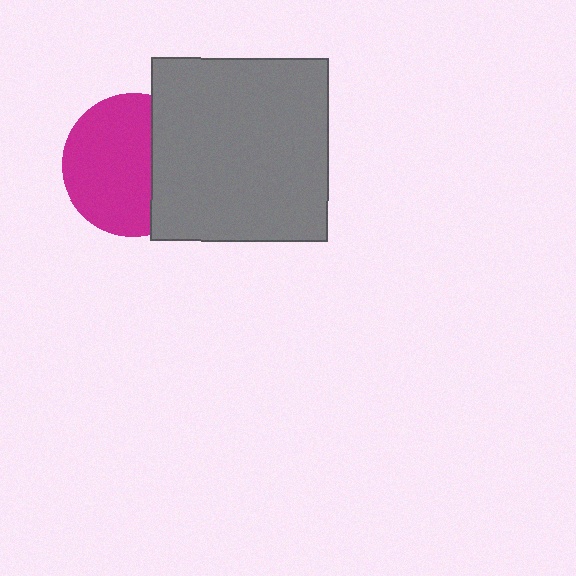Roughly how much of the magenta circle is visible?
About half of it is visible (roughly 64%).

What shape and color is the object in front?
The object in front is a gray rectangle.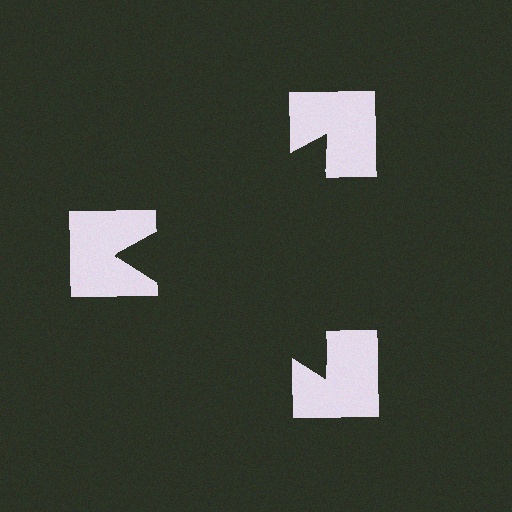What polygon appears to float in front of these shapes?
An illusory triangle — its edges are inferred from the aligned wedge cuts in the notched squares, not physically drawn.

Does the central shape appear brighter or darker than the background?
It typically appears slightly darker than the background, even though no actual brightness change is drawn.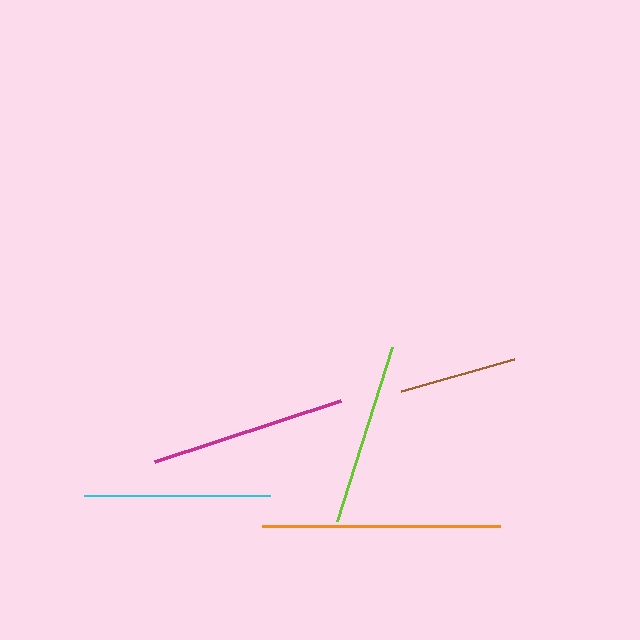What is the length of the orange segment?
The orange segment is approximately 238 pixels long.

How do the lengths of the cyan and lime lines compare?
The cyan and lime lines are approximately the same length.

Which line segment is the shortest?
The brown line is the shortest at approximately 118 pixels.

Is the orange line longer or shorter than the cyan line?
The orange line is longer than the cyan line.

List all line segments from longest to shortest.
From longest to shortest: orange, magenta, cyan, lime, brown.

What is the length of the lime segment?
The lime segment is approximately 183 pixels long.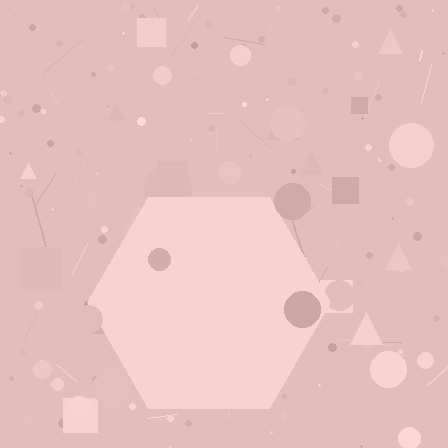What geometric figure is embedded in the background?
A hexagon is embedded in the background.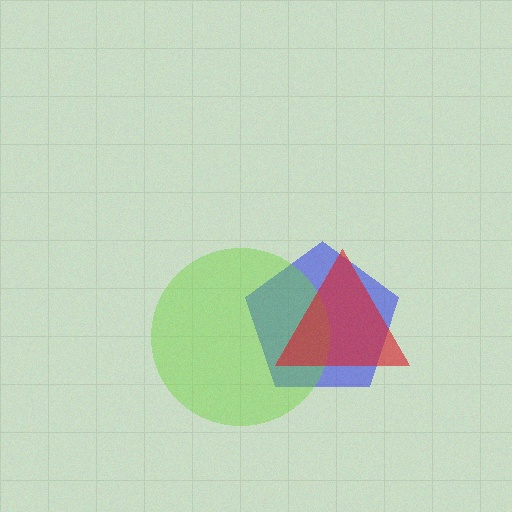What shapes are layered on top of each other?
The layered shapes are: a blue pentagon, a lime circle, a red triangle.